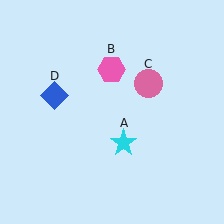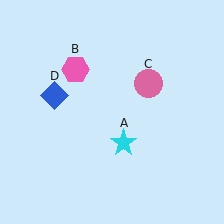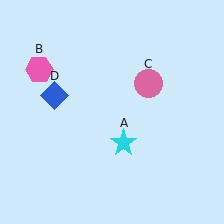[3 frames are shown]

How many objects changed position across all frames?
1 object changed position: pink hexagon (object B).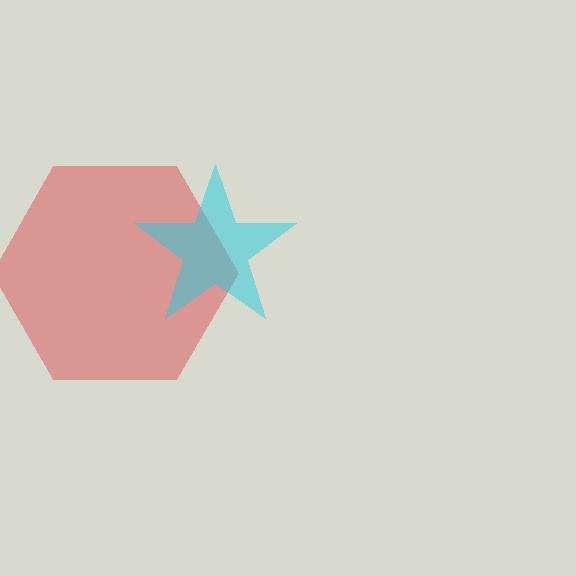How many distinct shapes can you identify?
There are 2 distinct shapes: a red hexagon, a cyan star.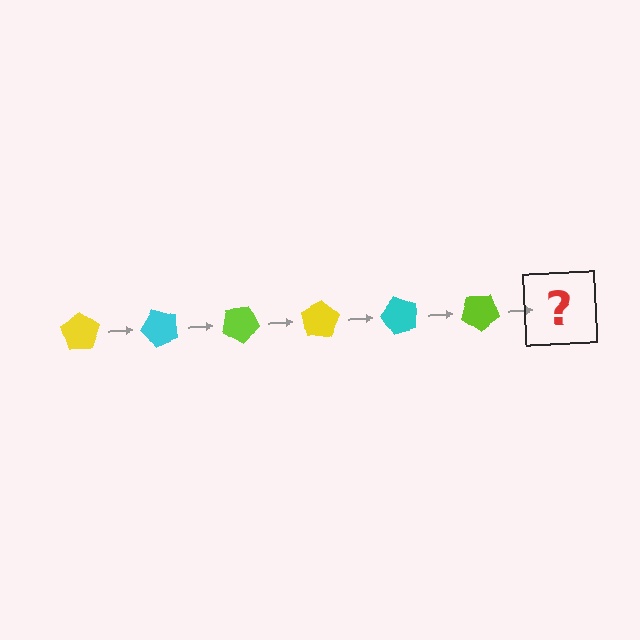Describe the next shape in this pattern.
It should be a yellow pentagon, rotated 300 degrees from the start.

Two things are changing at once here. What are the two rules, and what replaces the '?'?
The two rules are that it rotates 50 degrees each step and the color cycles through yellow, cyan, and lime. The '?' should be a yellow pentagon, rotated 300 degrees from the start.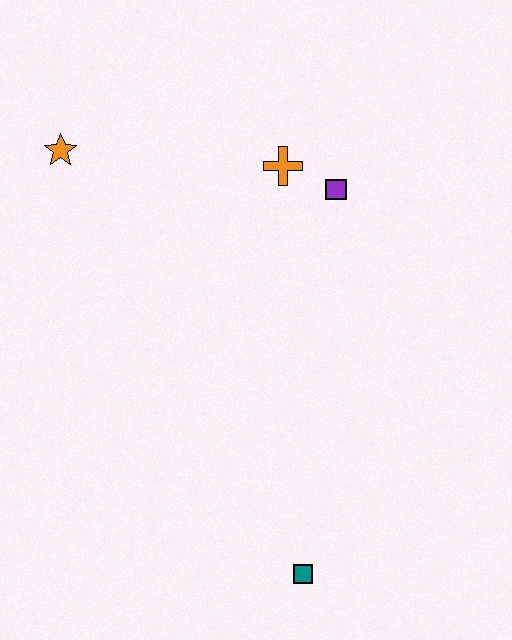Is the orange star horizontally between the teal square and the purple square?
No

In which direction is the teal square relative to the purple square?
The teal square is below the purple square.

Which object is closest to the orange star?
The orange cross is closest to the orange star.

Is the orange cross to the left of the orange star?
No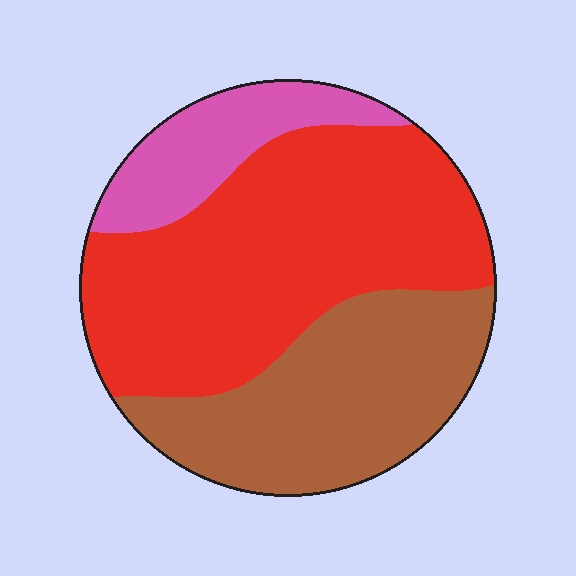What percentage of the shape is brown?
Brown covers 34% of the shape.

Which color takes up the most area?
Red, at roughly 50%.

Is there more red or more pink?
Red.